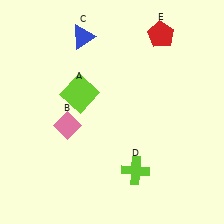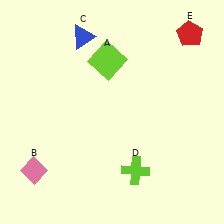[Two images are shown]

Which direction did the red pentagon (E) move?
The red pentagon (E) moved right.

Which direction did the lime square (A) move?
The lime square (A) moved up.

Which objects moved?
The objects that moved are: the lime square (A), the pink diamond (B), the red pentagon (E).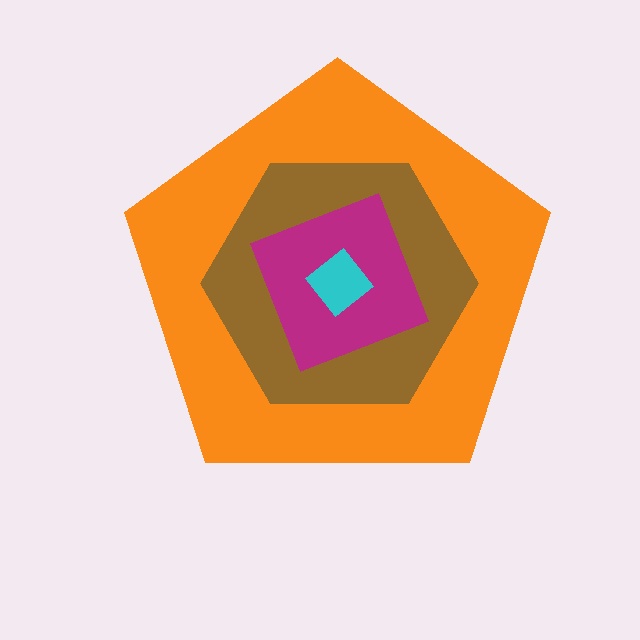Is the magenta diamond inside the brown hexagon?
Yes.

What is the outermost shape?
The orange pentagon.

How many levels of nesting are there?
4.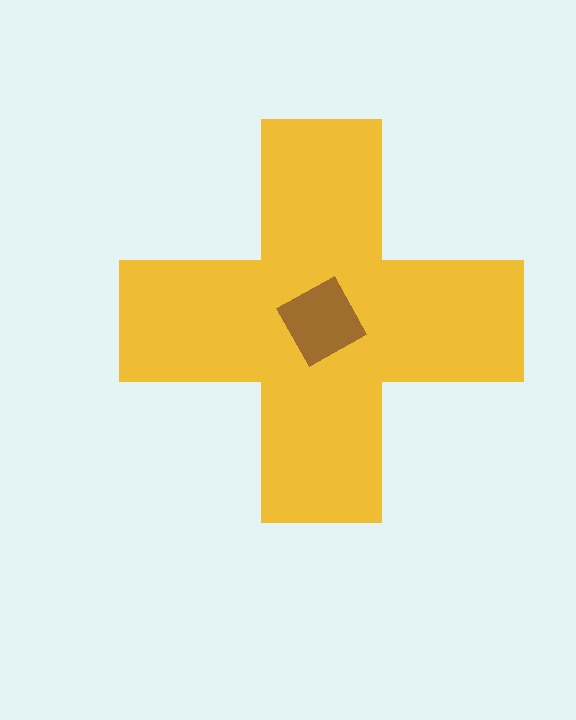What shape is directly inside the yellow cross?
The brown diamond.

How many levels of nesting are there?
2.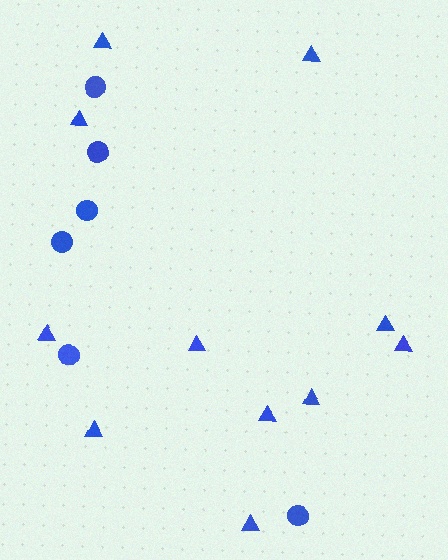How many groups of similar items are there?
There are 2 groups: one group of circles (6) and one group of triangles (11).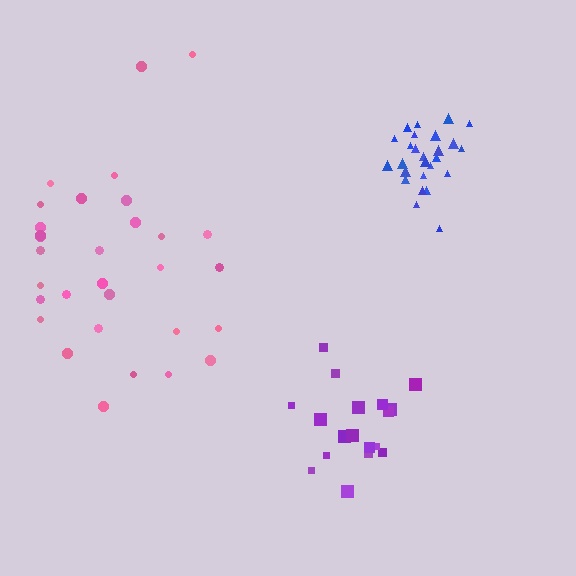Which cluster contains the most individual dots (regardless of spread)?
Pink (31).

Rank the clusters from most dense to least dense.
blue, purple, pink.